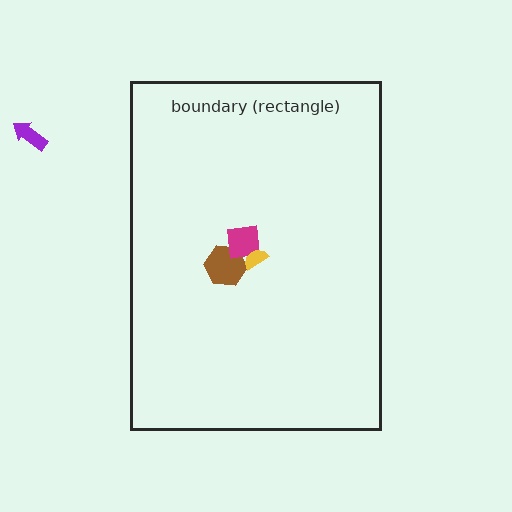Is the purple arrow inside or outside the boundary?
Outside.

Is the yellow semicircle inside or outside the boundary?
Inside.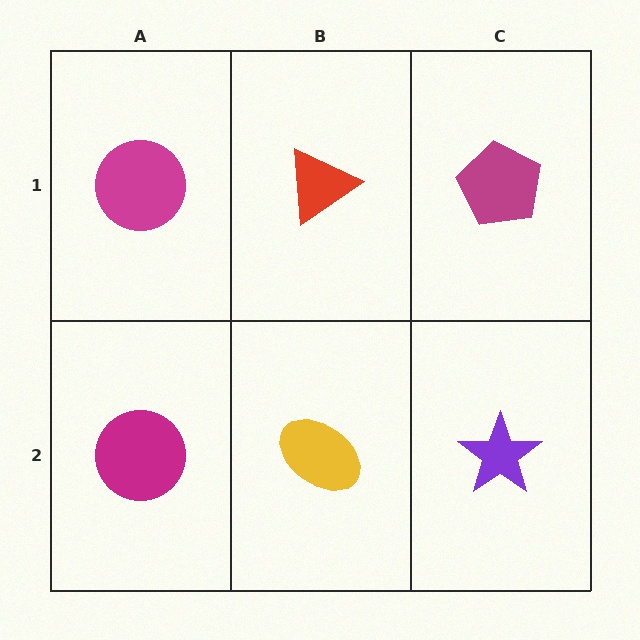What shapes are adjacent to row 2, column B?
A red triangle (row 1, column B), a magenta circle (row 2, column A), a purple star (row 2, column C).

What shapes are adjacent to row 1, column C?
A purple star (row 2, column C), a red triangle (row 1, column B).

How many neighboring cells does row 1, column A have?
2.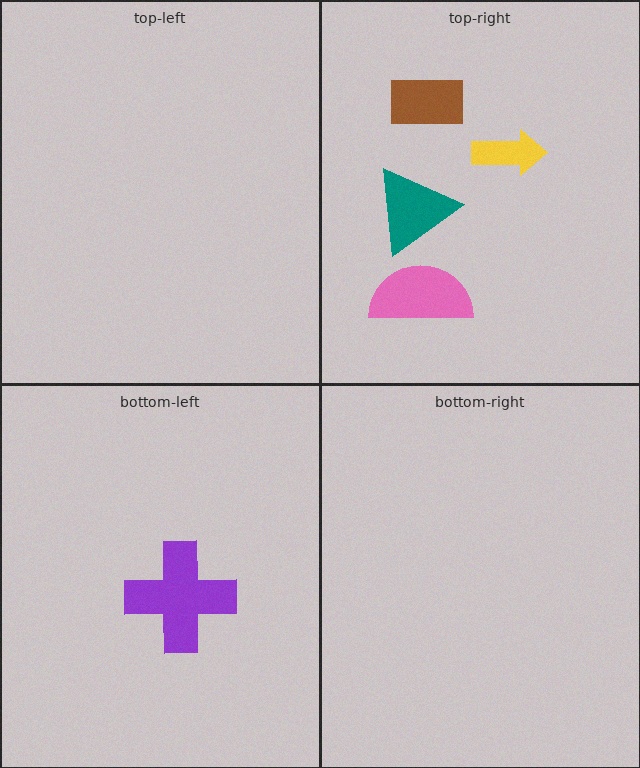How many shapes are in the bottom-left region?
1.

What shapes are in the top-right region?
The teal triangle, the yellow arrow, the brown rectangle, the pink semicircle.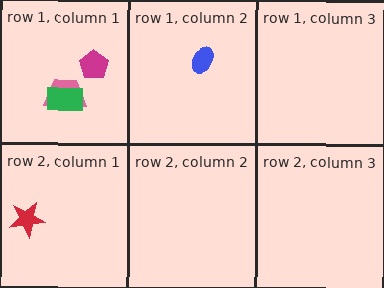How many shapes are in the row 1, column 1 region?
3.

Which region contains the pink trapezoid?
The row 1, column 1 region.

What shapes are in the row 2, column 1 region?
The red star.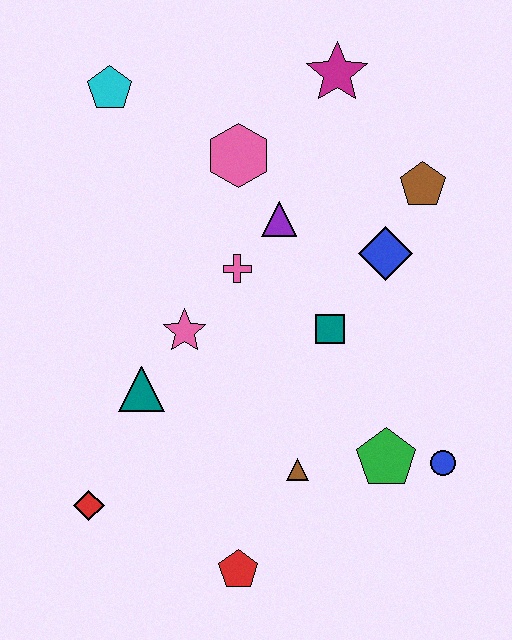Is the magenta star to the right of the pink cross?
Yes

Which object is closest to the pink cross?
The purple triangle is closest to the pink cross.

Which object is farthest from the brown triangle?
The cyan pentagon is farthest from the brown triangle.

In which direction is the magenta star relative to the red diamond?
The magenta star is above the red diamond.